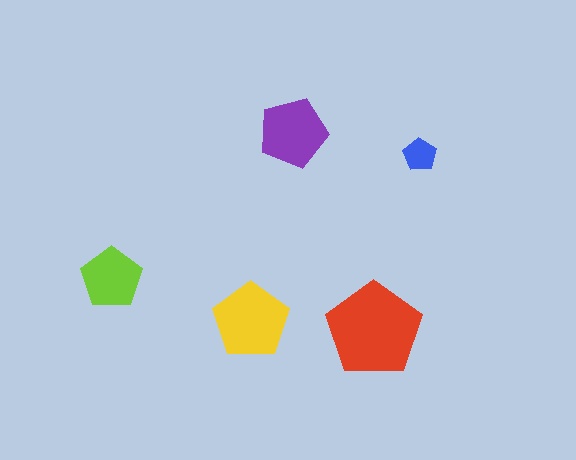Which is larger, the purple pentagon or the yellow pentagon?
The yellow one.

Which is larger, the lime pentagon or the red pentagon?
The red one.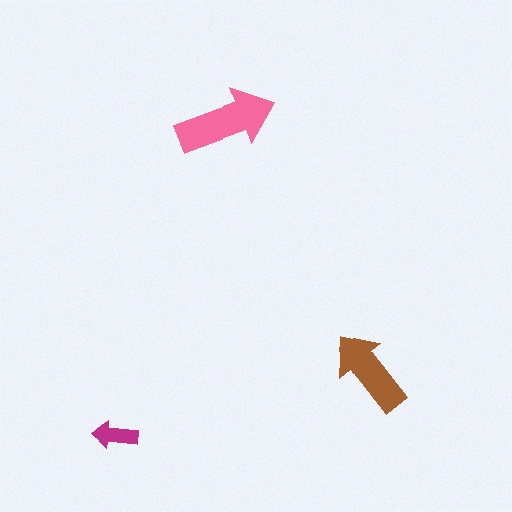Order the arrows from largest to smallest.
the pink one, the brown one, the magenta one.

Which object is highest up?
The pink arrow is topmost.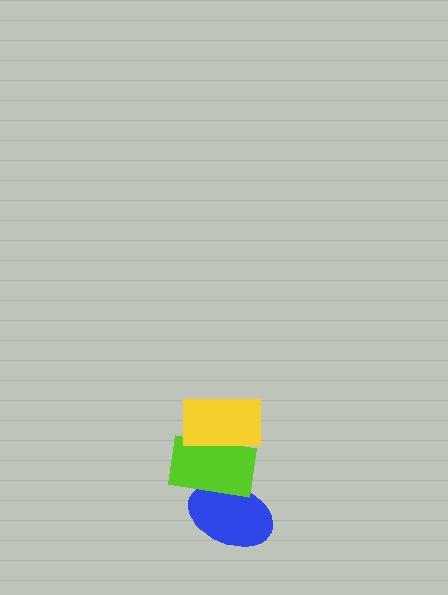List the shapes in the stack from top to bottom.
From top to bottom: the yellow rectangle, the lime rectangle, the blue ellipse.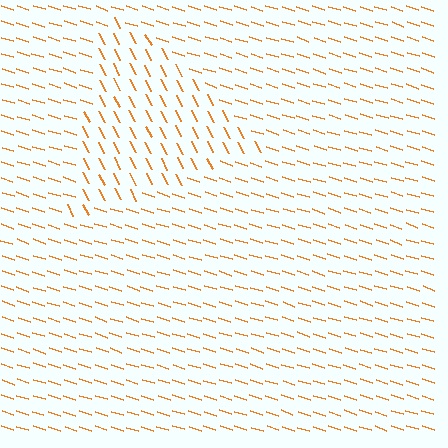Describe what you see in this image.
The image is filled with small orange line segments. A triangle region in the image has lines oriented differently from the surrounding lines, creating a visible texture boundary.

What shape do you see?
I see a triangle.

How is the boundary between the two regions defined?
The boundary is defined purely by a change in line orientation (approximately 45 degrees difference). All lines are the same color and thickness.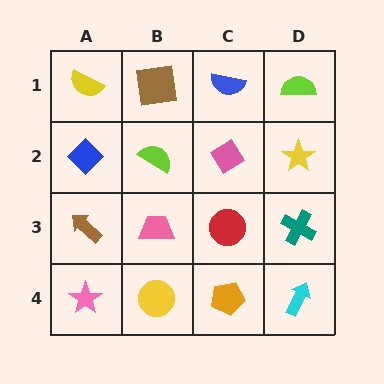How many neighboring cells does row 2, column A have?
3.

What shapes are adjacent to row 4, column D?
A teal cross (row 3, column D), an orange pentagon (row 4, column C).